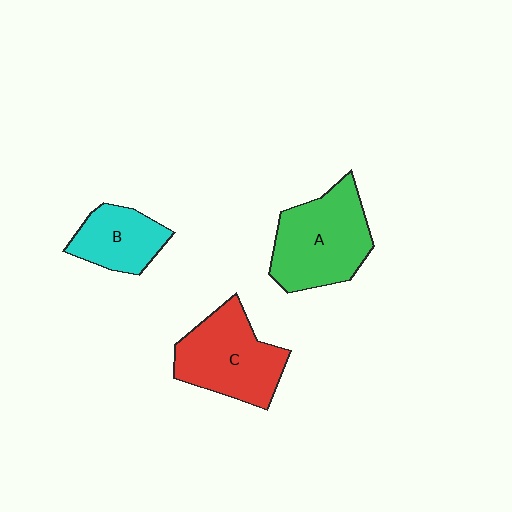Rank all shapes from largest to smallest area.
From largest to smallest: A (green), C (red), B (cyan).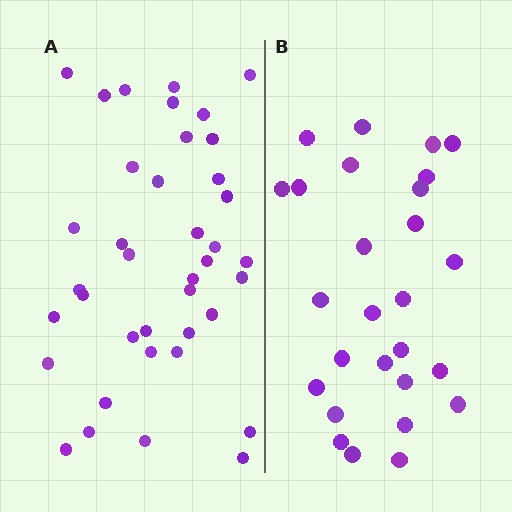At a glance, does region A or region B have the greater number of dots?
Region A (the left region) has more dots.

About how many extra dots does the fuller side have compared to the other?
Region A has roughly 12 or so more dots than region B.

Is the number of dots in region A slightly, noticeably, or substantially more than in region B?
Region A has noticeably more, but not dramatically so. The ratio is roughly 1.4 to 1.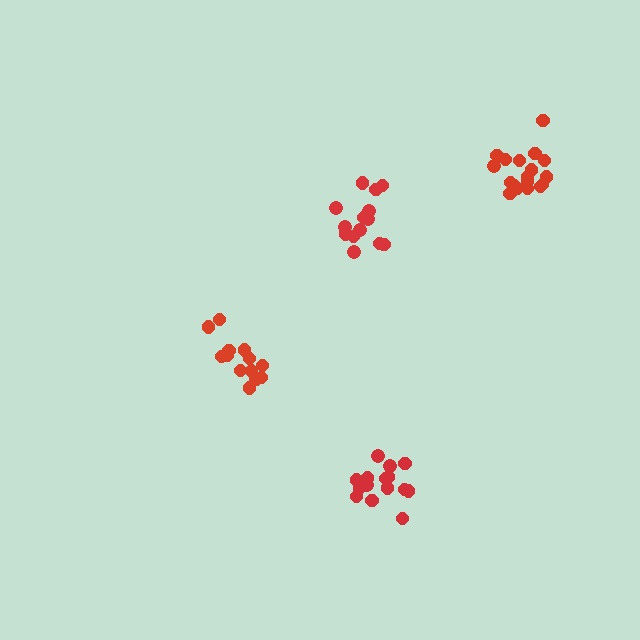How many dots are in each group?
Group 1: 15 dots, Group 2: 15 dots, Group 3: 13 dots, Group 4: 18 dots (61 total).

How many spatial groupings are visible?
There are 4 spatial groupings.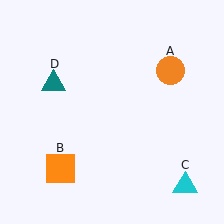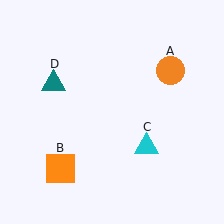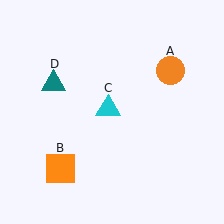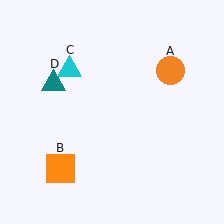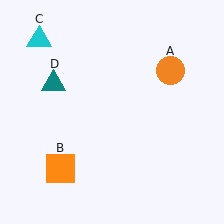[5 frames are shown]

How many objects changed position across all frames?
1 object changed position: cyan triangle (object C).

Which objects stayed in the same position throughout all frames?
Orange circle (object A) and orange square (object B) and teal triangle (object D) remained stationary.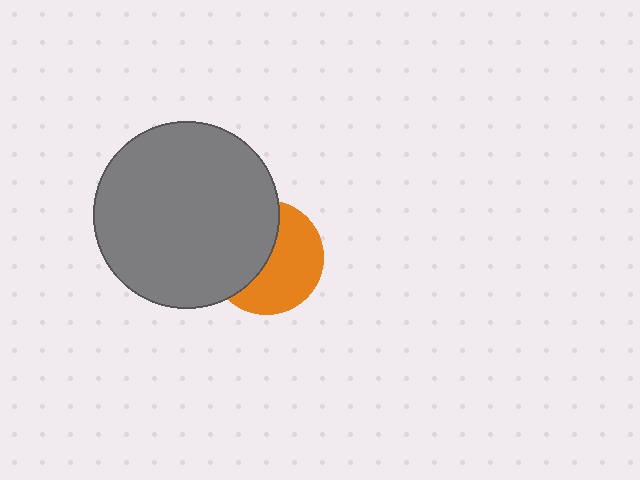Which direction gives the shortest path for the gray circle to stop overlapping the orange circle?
Moving left gives the shortest separation.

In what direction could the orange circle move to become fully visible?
The orange circle could move right. That would shift it out from behind the gray circle entirely.